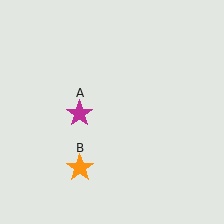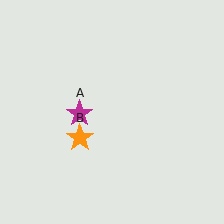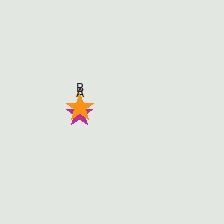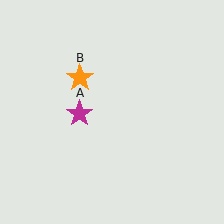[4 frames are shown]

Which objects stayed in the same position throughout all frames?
Magenta star (object A) remained stationary.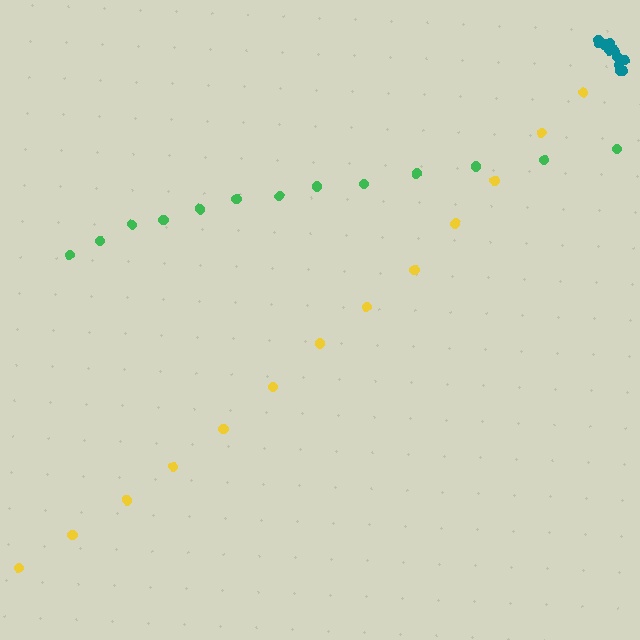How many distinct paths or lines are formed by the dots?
There are 3 distinct paths.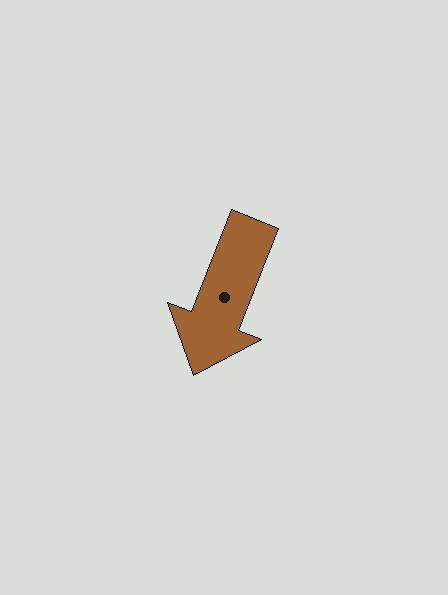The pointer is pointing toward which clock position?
Roughly 7 o'clock.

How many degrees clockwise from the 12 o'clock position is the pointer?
Approximately 201 degrees.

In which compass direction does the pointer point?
South.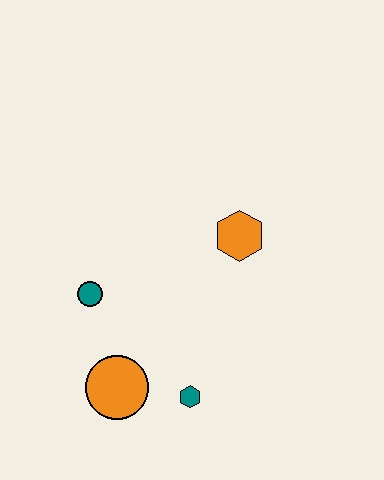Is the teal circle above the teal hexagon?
Yes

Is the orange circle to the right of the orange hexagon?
No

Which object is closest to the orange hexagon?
The teal circle is closest to the orange hexagon.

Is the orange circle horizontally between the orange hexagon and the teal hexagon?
No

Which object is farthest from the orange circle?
The orange hexagon is farthest from the orange circle.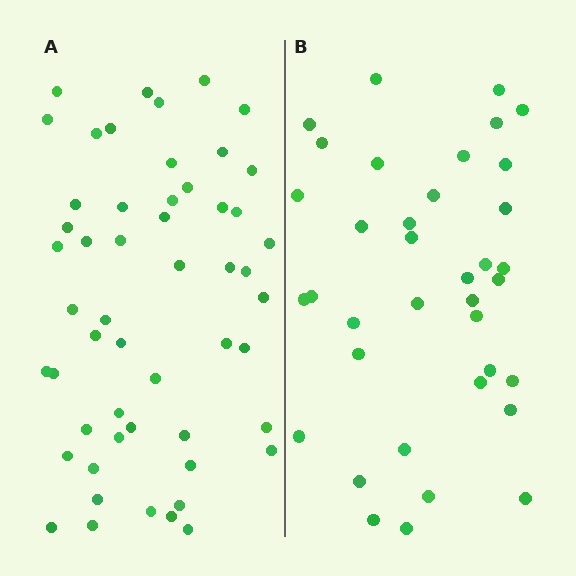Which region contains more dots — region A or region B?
Region A (the left region) has more dots.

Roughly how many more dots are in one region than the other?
Region A has approximately 15 more dots than region B.